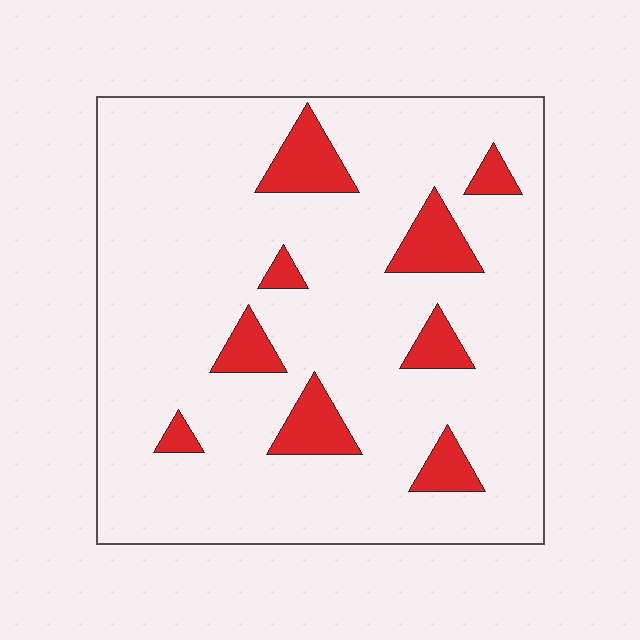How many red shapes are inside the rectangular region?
9.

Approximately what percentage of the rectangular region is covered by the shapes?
Approximately 15%.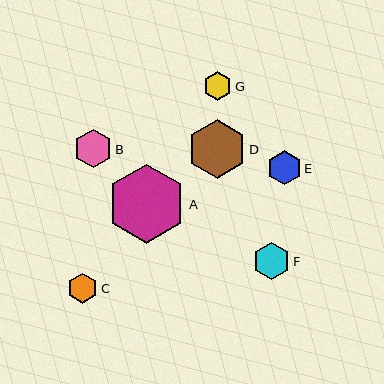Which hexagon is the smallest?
Hexagon G is the smallest with a size of approximately 29 pixels.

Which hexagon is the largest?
Hexagon A is the largest with a size of approximately 79 pixels.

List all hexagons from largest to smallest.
From largest to smallest: A, D, B, F, E, C, G.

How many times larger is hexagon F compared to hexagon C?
Hexagon F is approximately 1.2 times the size of hexagon C.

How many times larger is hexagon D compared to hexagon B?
Hexagon D is approximately 1.5 times the size of hexagon B.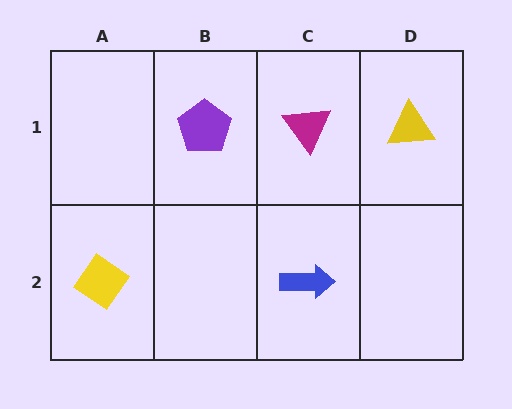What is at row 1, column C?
A magenta triangle.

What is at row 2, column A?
A yellow diamond.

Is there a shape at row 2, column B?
No, that cell is empty.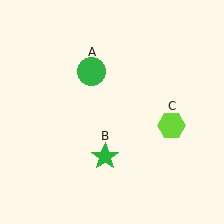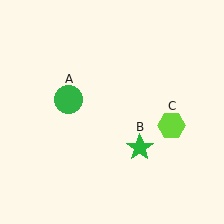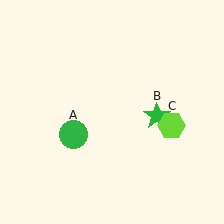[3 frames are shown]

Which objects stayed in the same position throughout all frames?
Lime hexagon (object C) remained stationary.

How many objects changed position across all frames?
2 objects changed position: green circle (object A), green star (object B).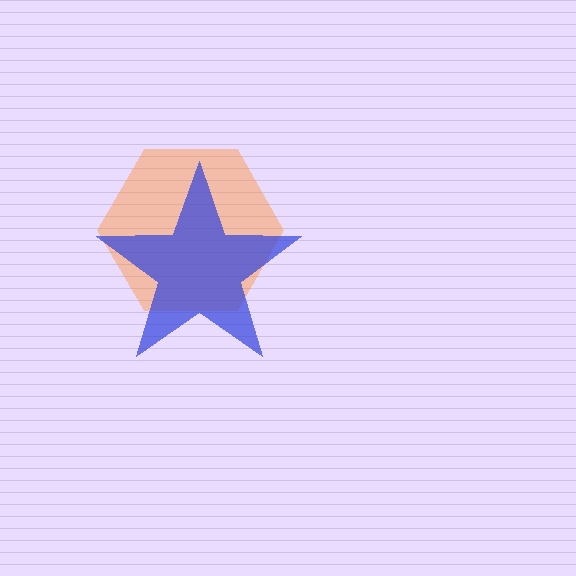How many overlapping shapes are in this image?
There are 2 overlapping shapes in the image.